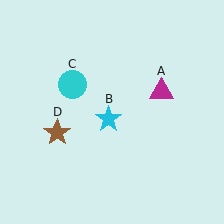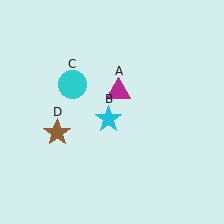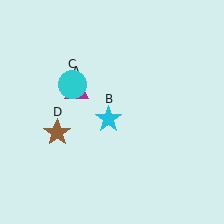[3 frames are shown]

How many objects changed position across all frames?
1 object changed position: magenta triangle (object A).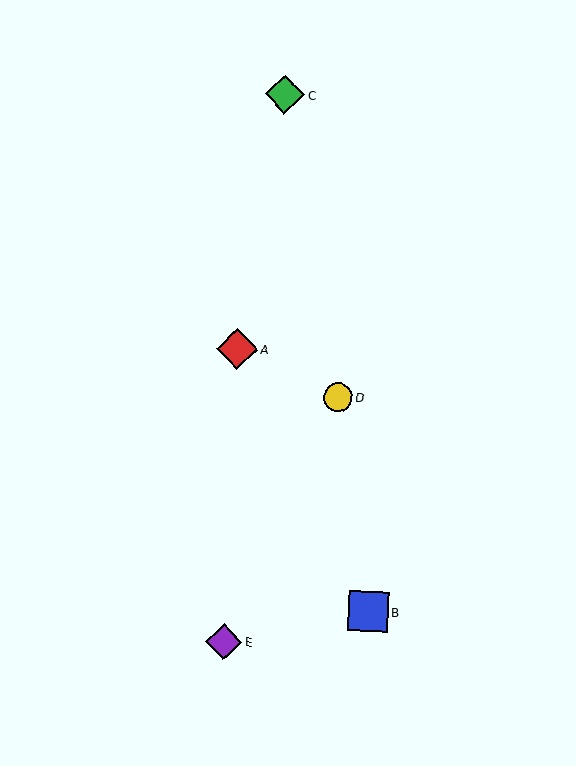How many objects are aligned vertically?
2 objects (A, E) are aligned vertically.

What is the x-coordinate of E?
Object E is at x≈224.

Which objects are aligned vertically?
Objects A, E are aligned vertically.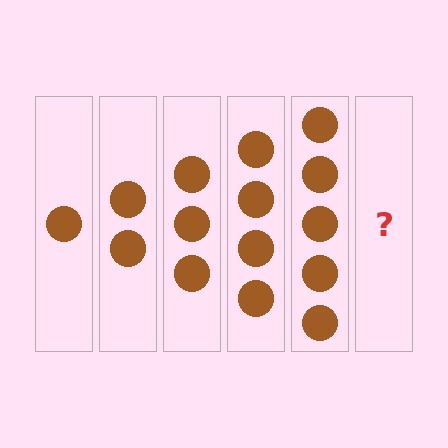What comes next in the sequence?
The next element should be 6 circles.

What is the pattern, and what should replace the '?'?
The pattern is that each step adds one more circle. The '?' should be 6 circles.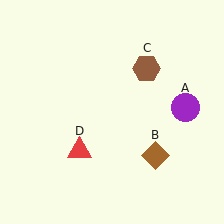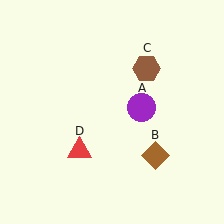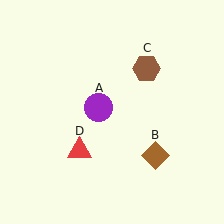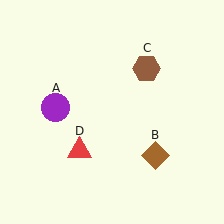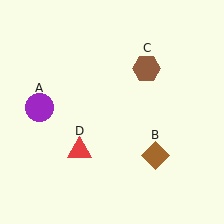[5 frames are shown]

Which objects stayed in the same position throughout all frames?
Brown diamond (object B) and brown hexagon (object C) and red triangle (object D) remained stationary.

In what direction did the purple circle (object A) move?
The purple circle (object A) moved left.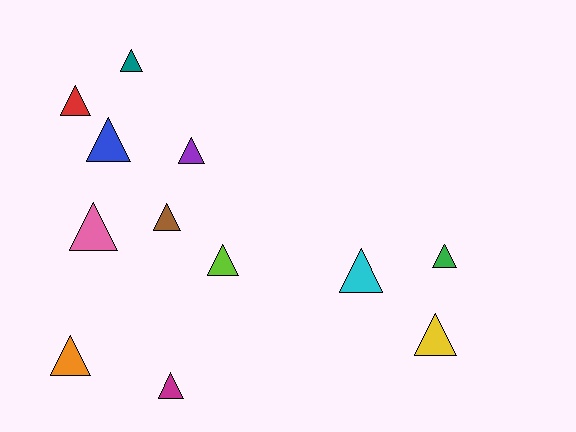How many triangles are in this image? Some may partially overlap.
There are 12 triangles.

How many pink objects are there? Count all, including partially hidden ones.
There is 1 pink object.